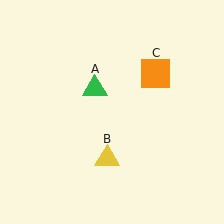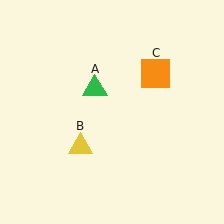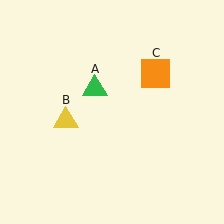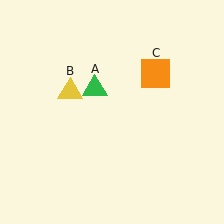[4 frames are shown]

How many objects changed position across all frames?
1 object changed position: yellow triangle (object B).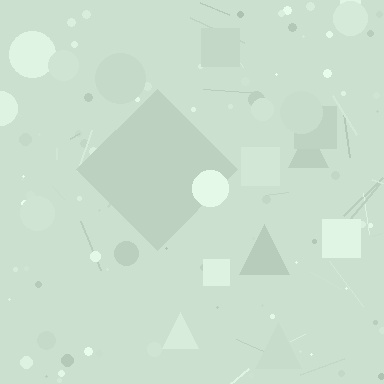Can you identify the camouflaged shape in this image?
The camouflaged shape is a diamond.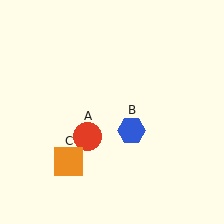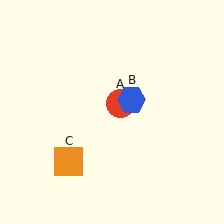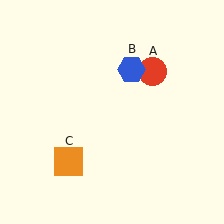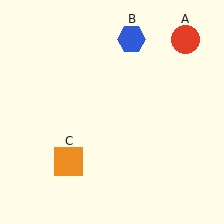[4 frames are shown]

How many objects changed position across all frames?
2 objects changed position: red circle (object A), blue hexagon (object B).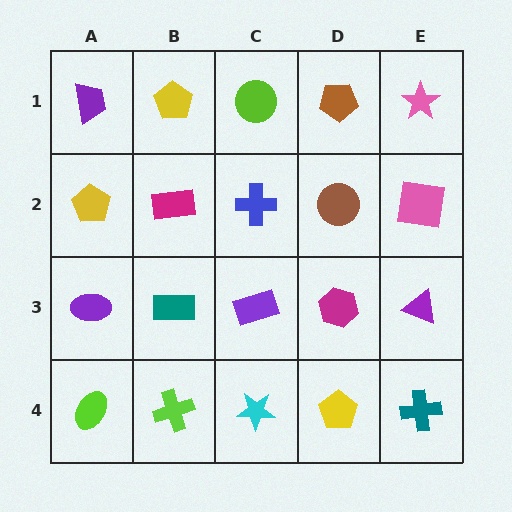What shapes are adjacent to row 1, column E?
A pink square (row 2, column E), a brown pentagon (row 1, column D).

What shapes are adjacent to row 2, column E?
A pink star (row 1, column E), a purple triangle (row 3, column E), a brown circle (row 2, column D).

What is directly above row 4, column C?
A purple rectangle.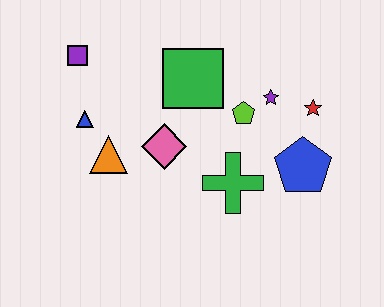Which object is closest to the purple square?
The blue triangle is closest to the purple square.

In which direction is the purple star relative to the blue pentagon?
The purple star is above the blue pentagon.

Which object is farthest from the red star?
The purple square is farthest from the red star.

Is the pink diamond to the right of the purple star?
No